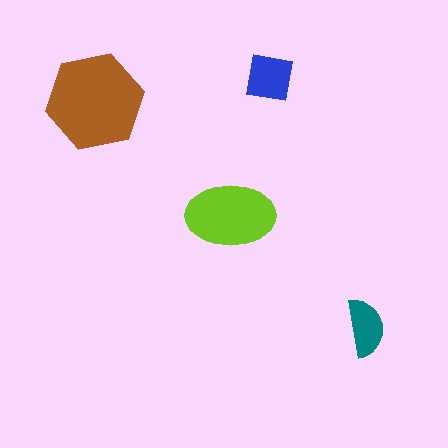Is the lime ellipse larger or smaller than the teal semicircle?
Larger.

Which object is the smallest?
The teal semicircle.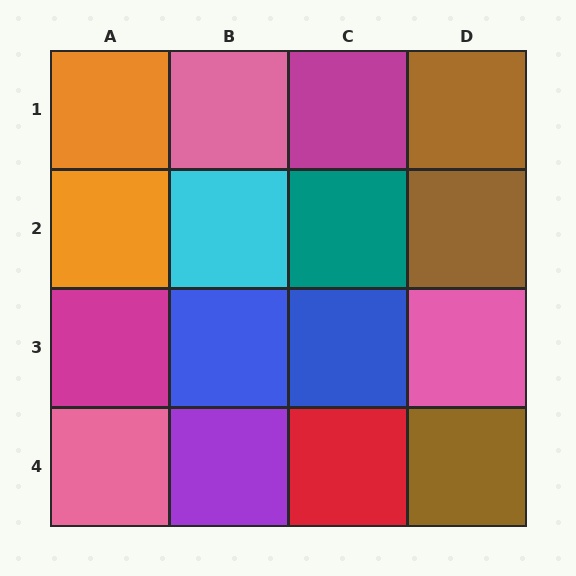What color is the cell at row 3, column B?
Blue.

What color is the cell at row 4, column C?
Red.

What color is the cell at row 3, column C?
Blue.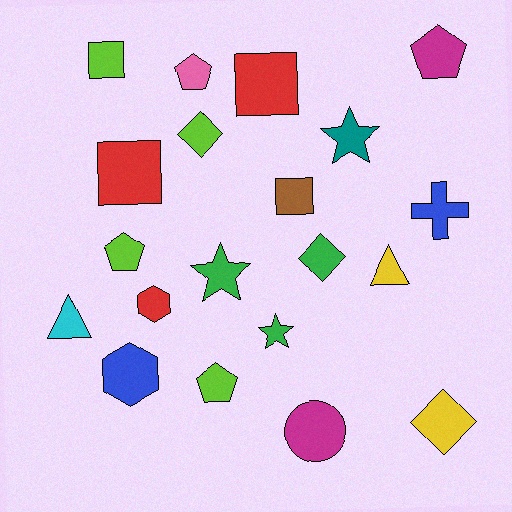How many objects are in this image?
There are 20 objects.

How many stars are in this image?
There are 3 stars.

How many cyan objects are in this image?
There is 1 cyan object.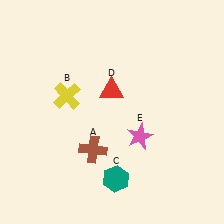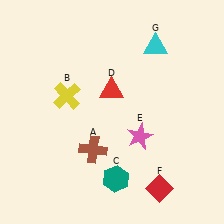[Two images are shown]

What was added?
A red diamond (F), a cyan triangle (G) were added in Image 2.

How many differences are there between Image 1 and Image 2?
There are 2 differences between the two images.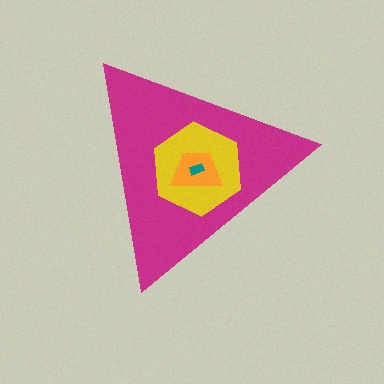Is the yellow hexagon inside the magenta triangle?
Yes.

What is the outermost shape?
The magenta triangle.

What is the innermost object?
The teal rectangle.